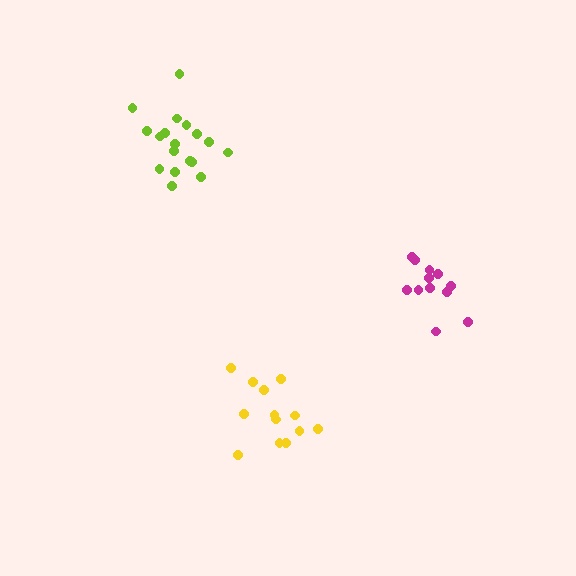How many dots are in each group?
Group 1: 13 dots, Group 2: 18 dots, Group 3: 12 dots (43 total).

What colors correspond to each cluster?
The clusters are colored: yellow, lime, magenta.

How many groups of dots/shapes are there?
There are 3 groups.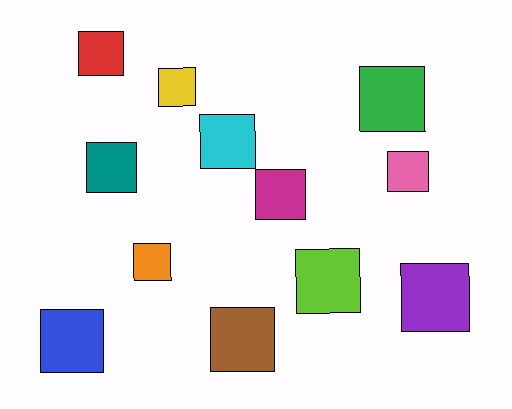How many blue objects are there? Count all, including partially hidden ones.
There is 1 blue object.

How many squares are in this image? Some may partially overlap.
There are 12 squares.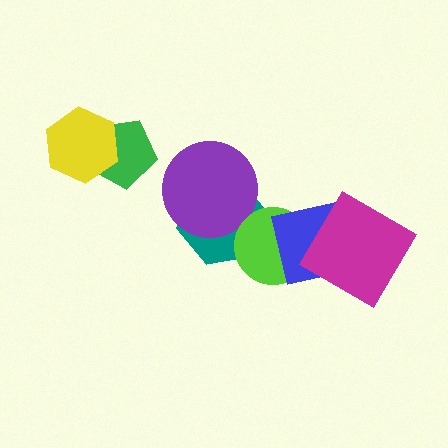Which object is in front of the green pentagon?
The yellow hexagon is in front of the green pentagon.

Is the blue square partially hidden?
Yes, it is partially covered by another shape.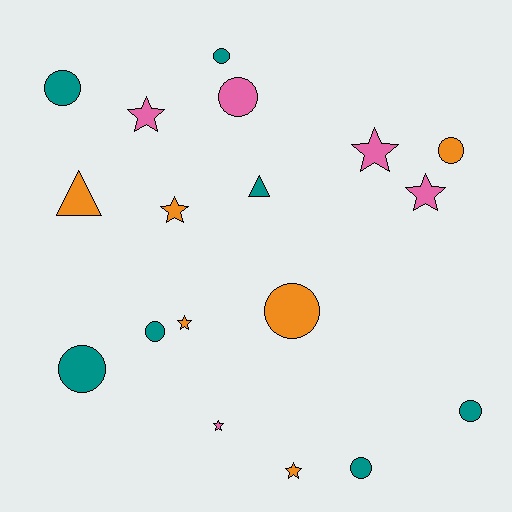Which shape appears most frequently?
Circle, with 9 objects.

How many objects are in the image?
There are 18 objects.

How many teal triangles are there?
There is 1 teal triangle.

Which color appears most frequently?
Teal, with 7 objects.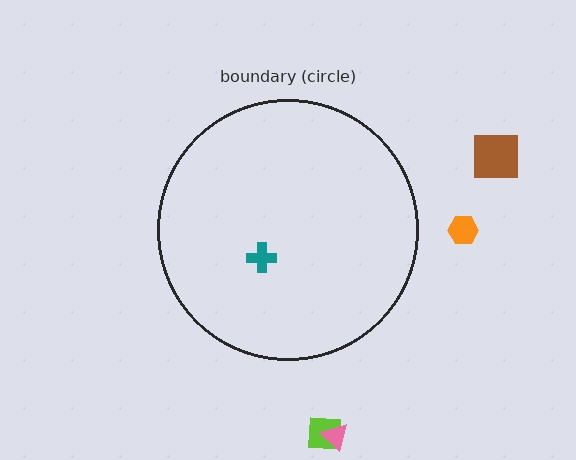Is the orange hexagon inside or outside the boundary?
Outside.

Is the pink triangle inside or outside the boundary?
Outside.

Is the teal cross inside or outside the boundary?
Inside.